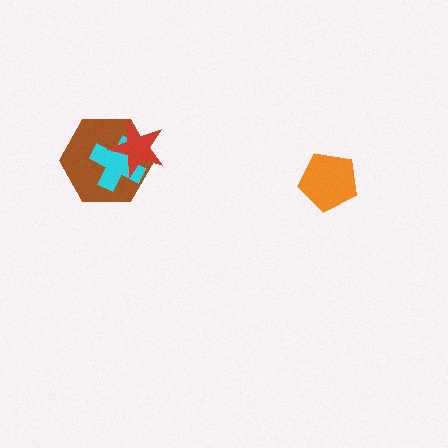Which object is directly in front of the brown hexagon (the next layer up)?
The cyan cross is directly in front of the brown hexagon.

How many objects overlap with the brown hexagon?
2 objects overlap with the brown hexagon.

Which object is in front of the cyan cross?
The red star is in front of the cyan cross.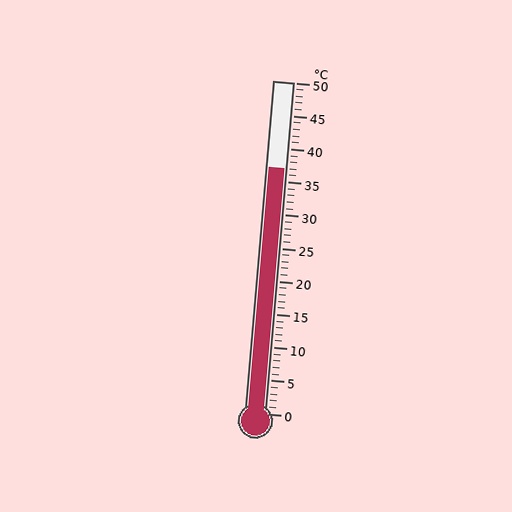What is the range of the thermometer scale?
The thermometer scale ranges from 0°C to 50°C.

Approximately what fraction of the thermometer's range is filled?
The thermometer is filled to approximately 75% of its range.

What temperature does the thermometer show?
The thermometer shows approximately 37°C.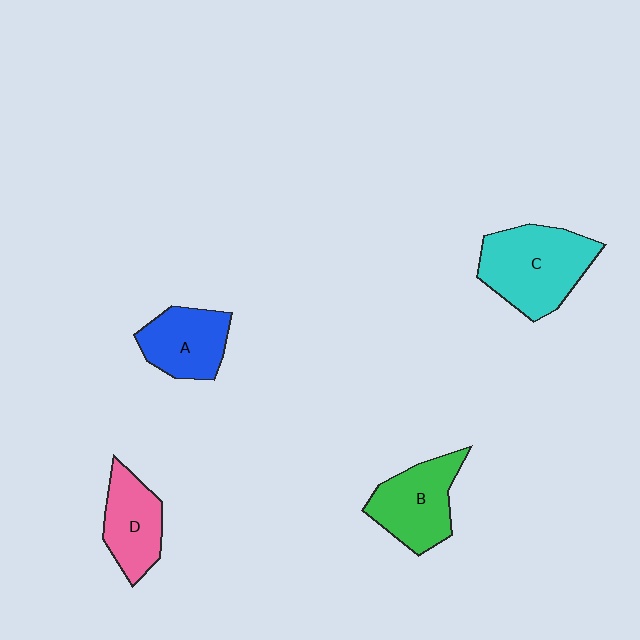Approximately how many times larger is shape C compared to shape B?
Approximately 1.3 times.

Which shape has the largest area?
Shape C (cyan).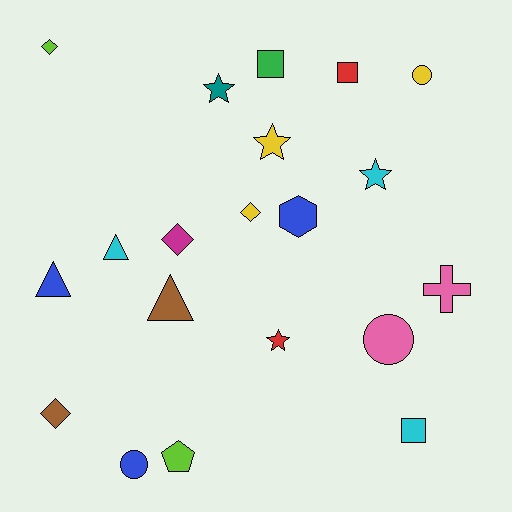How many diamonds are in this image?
There are 4 diamonds.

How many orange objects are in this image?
There are no orange objects.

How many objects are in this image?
There are 20 objects.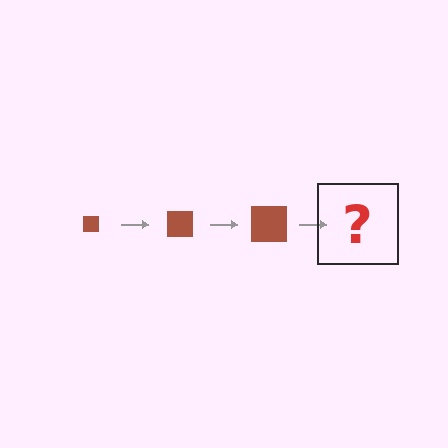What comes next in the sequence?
The next element should be a brown square, larger than the previous one.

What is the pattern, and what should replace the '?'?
The pattern is that the square gets progressively larger each step. The '?' should be a brown square, larger than the previous one.